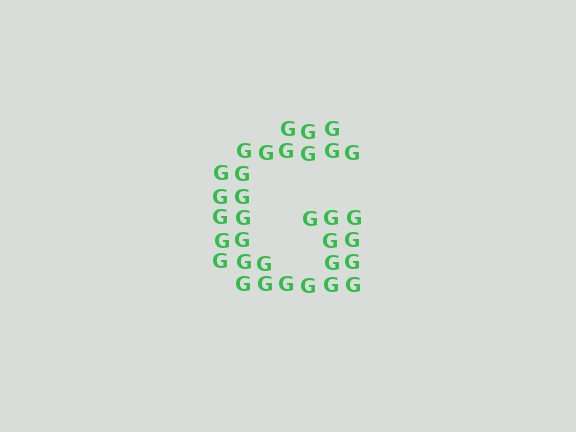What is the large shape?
The large shape is the letter G.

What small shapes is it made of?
It is made of small letter G's.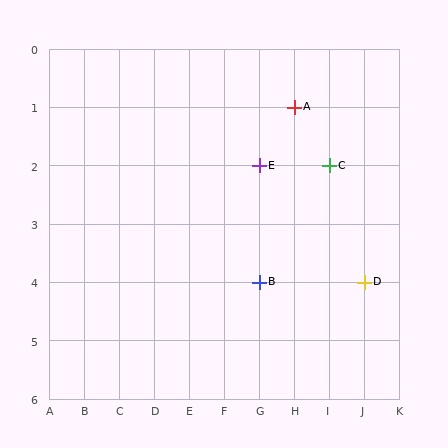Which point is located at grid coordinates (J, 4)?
Point D is at (J, 4).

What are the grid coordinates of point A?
Point A is at grid coordinates (H, 1).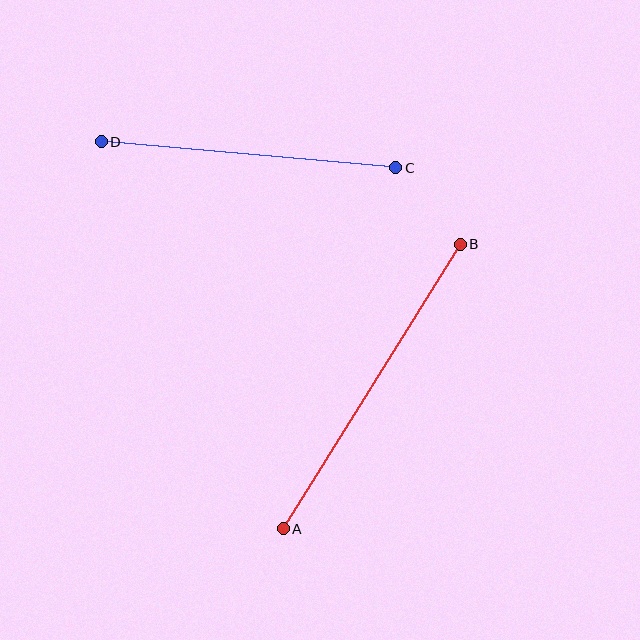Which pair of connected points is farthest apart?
Points A and B are farthest apart.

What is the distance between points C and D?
The distance is approximately 295 pixels.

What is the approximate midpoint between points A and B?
The midpoint is at approximately (372, 386) pixels.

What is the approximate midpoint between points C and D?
The midpoint is at approximately (249, 155) pixels.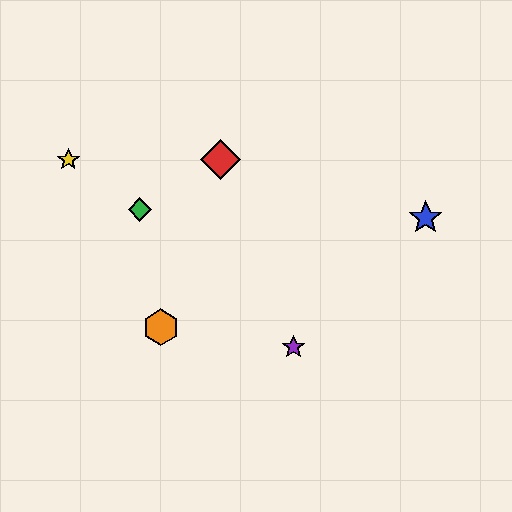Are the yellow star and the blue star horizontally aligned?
No, the yellow star is at y≈160 and the blue star is at y≈218.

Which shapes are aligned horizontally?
The red diamond, the yellow star are aligned horizontally.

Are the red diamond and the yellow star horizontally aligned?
Yes, both are at y≈160.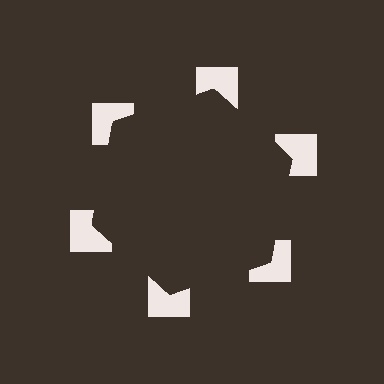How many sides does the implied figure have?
6 sides.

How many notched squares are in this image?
There are 6 — one at each vertex of the illusory hexagon.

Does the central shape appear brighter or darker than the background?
It typically appears slightly darker than the background, even though no actual brightness change is drawn.